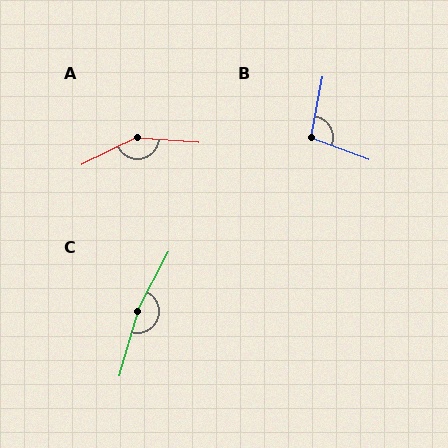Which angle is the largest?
C, at approximately 168 degrees.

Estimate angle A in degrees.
Approximately 149 degrees.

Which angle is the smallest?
B, at approximately 99 degrees.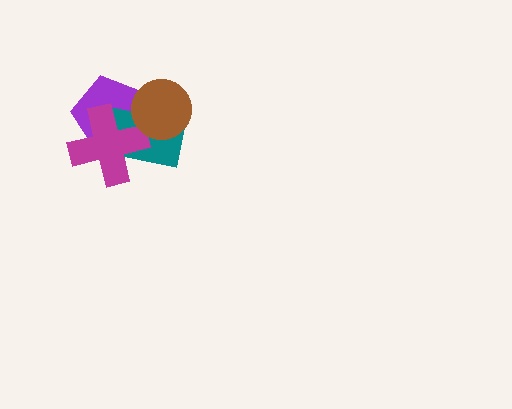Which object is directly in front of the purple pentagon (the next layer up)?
The teal rectangle is directly in front of the purple pentagon.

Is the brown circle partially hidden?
No, no other shape covers it.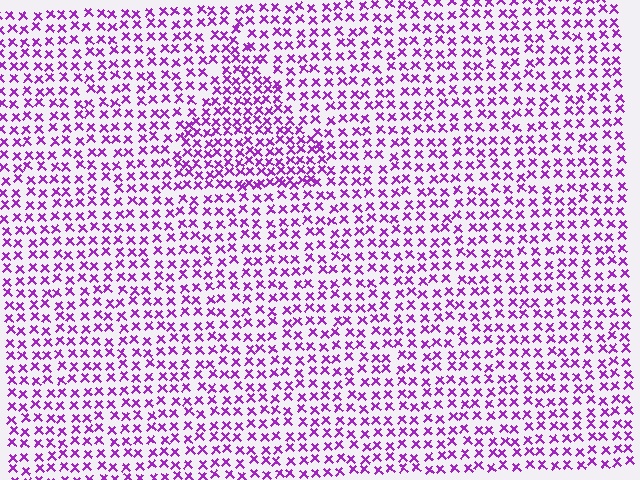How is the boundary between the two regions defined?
The boundary is defined by a change in element density (approximately 1.5x ratio). All elements are the same color, size, and shape.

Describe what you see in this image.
The image contains small purple elements arranged at two different densities. A triangle-shaped region is visible where the elements are more densely packed than the surrounding area.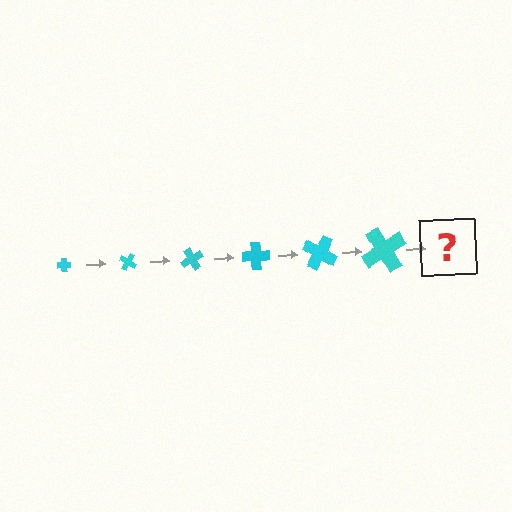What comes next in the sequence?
The next element should be a cross, larger than the previous one and rotated 180 degrees from the start.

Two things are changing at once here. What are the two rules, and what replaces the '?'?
The two rules are that the cross grows larger each step and it rotates 30 degrees each step. The '?' should be a cross, larger than the previous one and rotated 180 degrees from the start.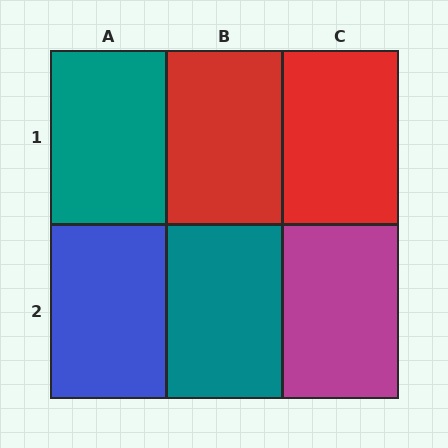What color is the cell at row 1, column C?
Red.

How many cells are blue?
1 cell is blue.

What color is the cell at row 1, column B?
Red.